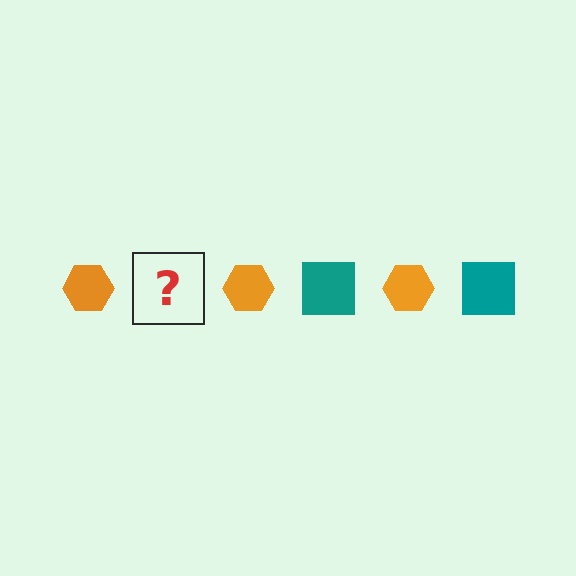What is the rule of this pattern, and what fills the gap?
The rule is that the pattern alternates between orange hexagon and teal square. The gap should be filled with a teal square.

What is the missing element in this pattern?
The missing element is a teal square.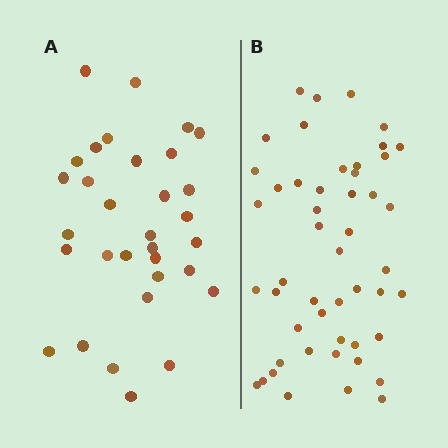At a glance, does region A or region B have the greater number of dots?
Region B (the right region) has more dots.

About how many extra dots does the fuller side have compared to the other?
Region B has approximately 15 more dots than region A.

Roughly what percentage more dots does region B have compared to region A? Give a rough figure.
About 55% more.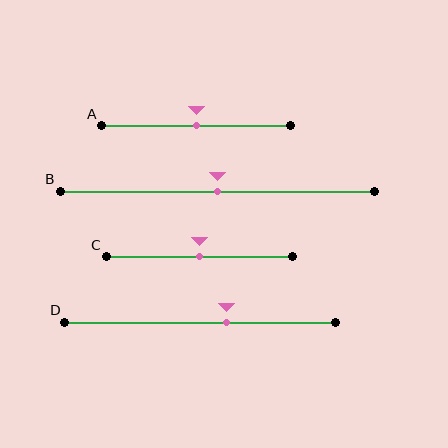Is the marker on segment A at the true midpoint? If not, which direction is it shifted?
Yes, the marker on segment A is at the true midpoint.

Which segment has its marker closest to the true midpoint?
Segment A has its marker closest to the true midpoint.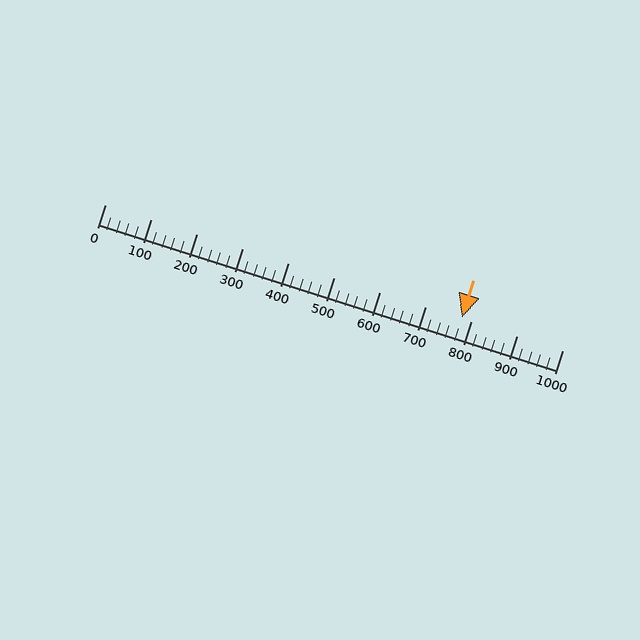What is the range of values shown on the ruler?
The ruler shows values from 0 to 1000.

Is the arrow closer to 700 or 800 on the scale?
The arrow is closer to 800.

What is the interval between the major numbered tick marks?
The major tick marks are spaced 100 units apart.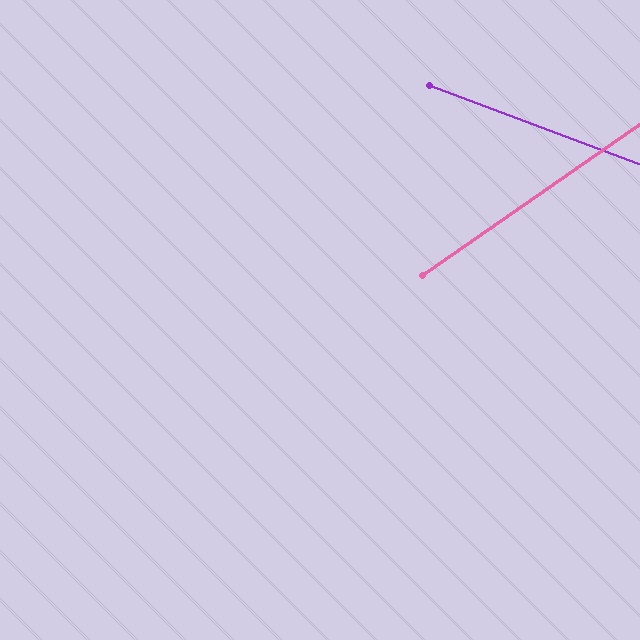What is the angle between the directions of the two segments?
Approximately 55 degrees.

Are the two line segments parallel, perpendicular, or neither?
Neither parallel nor perpendicular — they differ by about 55°.